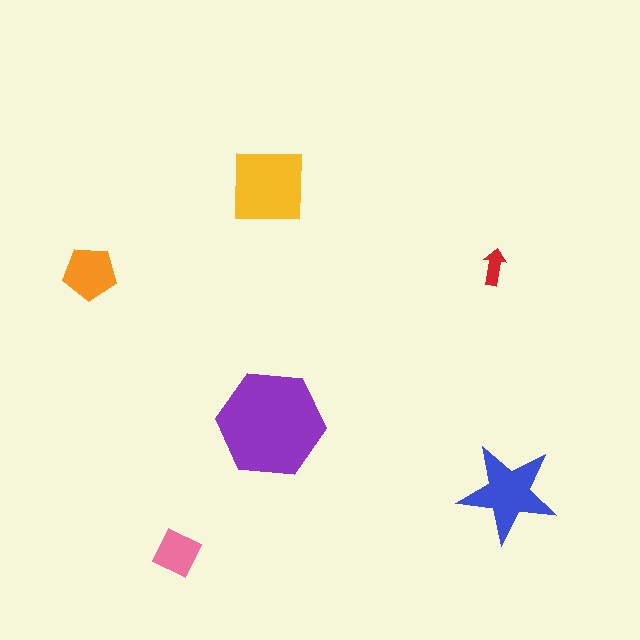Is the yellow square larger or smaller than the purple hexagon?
Smaller.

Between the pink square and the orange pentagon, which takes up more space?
The orange pentagon.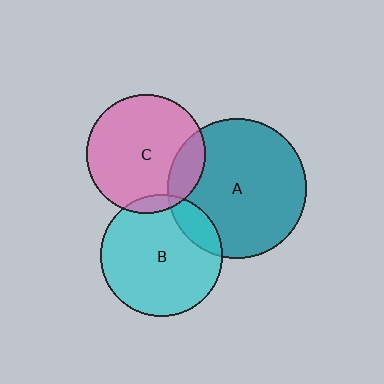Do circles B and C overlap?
Yes.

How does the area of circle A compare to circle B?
Approximately 1.3 times.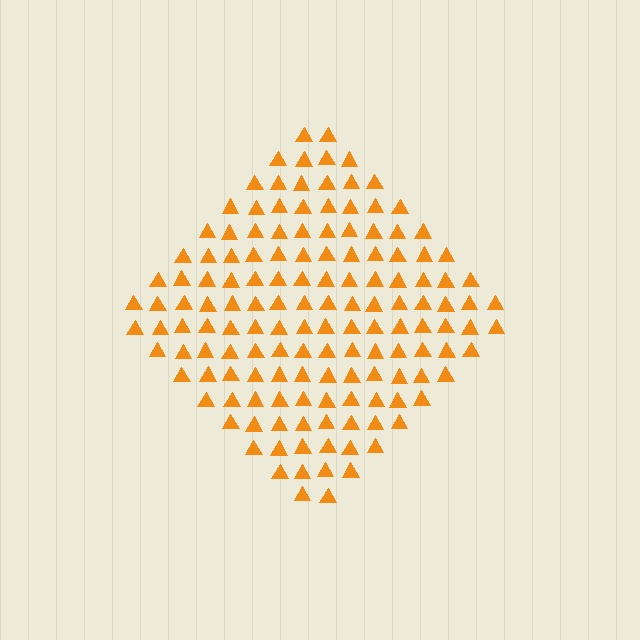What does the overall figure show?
The overall figure shows a diamond.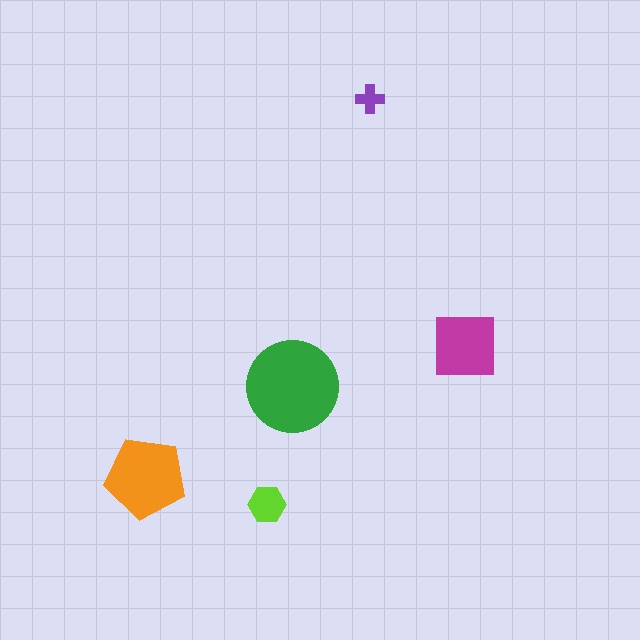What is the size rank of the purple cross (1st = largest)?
5th.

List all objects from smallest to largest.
The purple cross, the lime hexagon, the magenta square, the orange pentagon, the green circle.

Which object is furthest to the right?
The magenta square is rightmost.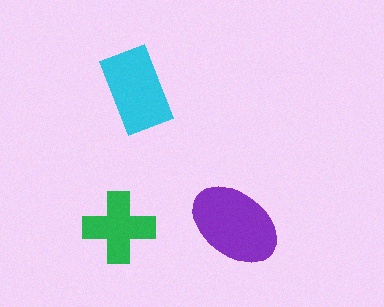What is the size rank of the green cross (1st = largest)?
3rd.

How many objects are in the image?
There are 3 objects in the image.